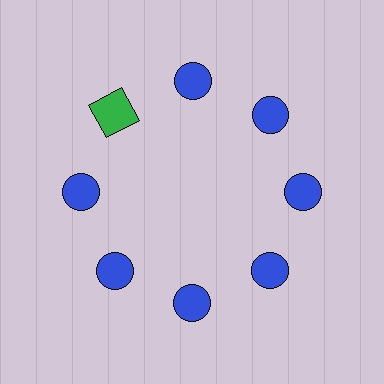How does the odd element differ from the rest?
It differs in both color (green instead of blue) and shape (square instead of circle).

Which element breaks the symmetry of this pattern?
The green square at roughly the 10 o'clock position breaks the symmetry. All other shapes are blue circles.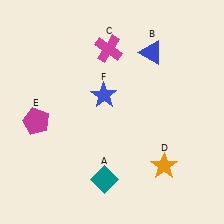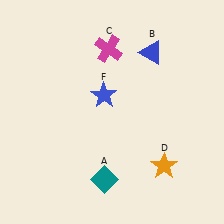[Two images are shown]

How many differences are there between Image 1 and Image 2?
There is 1 difference between the two images.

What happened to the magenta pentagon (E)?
The magenta pentagon (E) was removed in Image 2. It was in the bottom-left area of Image 1.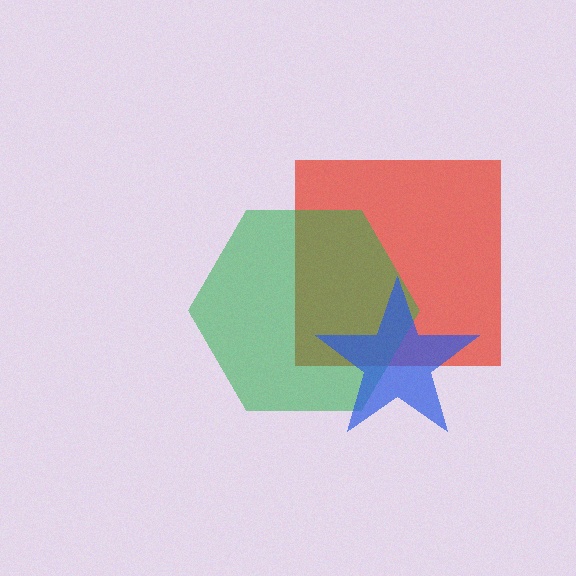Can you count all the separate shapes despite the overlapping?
Yes, there are 3 separate shapes.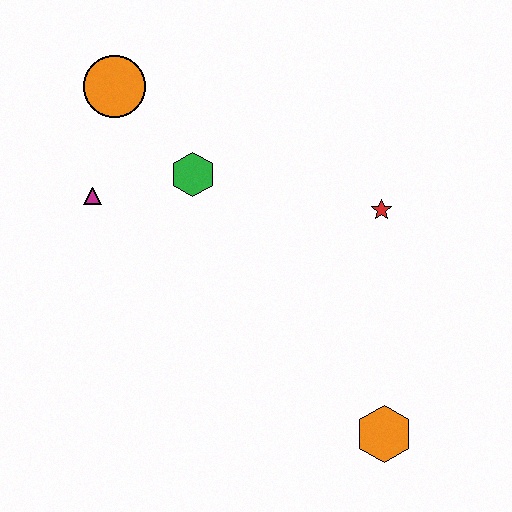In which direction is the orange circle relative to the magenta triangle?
The orange circle is above the magenta triangle.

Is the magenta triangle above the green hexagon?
No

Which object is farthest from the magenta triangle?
The orange hexagon is farthest from the magenta triangle.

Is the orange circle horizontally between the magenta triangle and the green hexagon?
Yes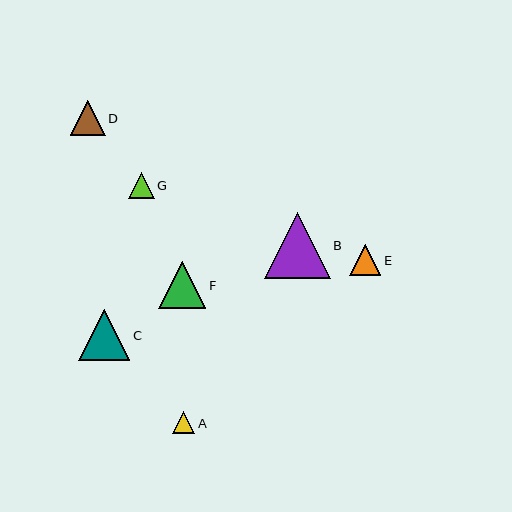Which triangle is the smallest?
Triangle A is the smallest with a size of approximately 22 pixels.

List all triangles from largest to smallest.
From largest to smallest: B, C, F, D, E, G, A.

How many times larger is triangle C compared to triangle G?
Triangle C is approximately 2.0 times the size of triangle G.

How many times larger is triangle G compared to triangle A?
Triangle G is approximately 1.2 times the size of triangle A.